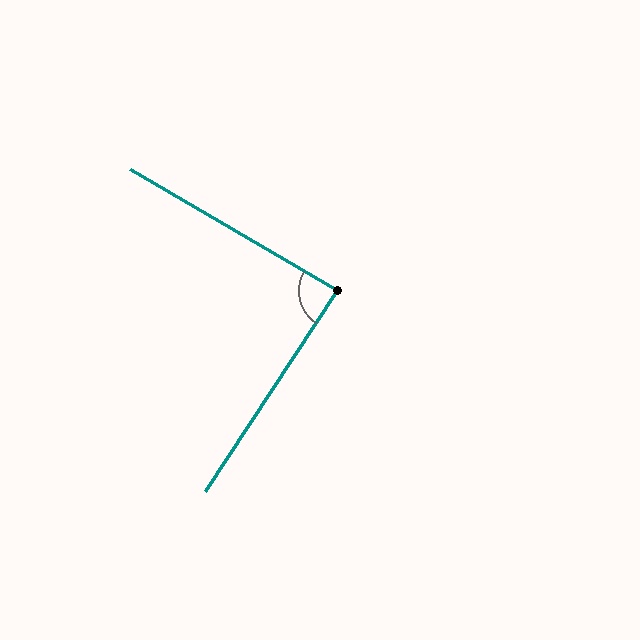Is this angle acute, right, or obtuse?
It is approximately a right angle.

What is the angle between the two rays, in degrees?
Approximately 87 degrees.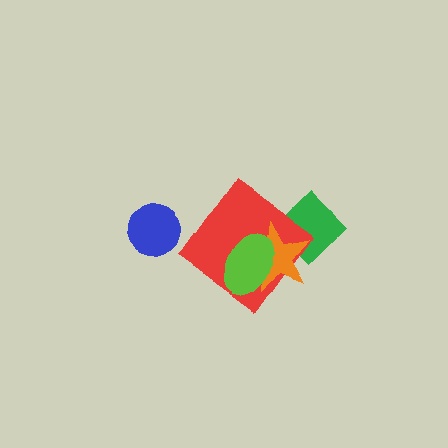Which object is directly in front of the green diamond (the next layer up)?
The red diamond is directly in front of the green diamond.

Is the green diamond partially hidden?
Yes, it is partially covered by another shape.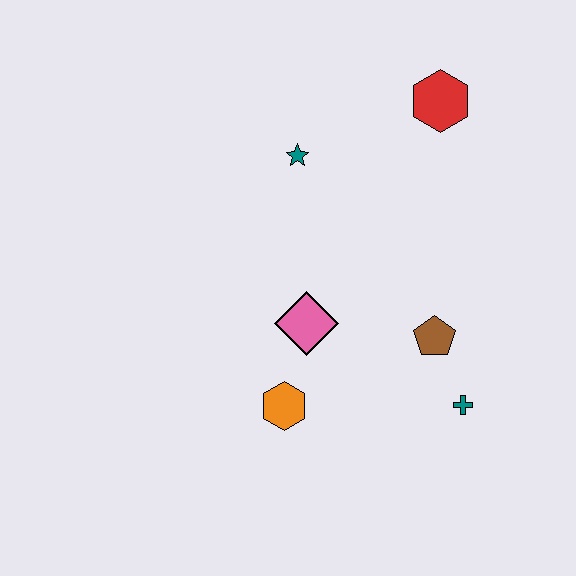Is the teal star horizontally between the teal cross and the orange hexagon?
Yes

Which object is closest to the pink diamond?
The orange hexagon is closest to the pink diamond.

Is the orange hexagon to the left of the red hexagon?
Yes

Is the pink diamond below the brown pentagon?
No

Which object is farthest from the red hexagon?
The orange hexagon is farthest from the red hexagon.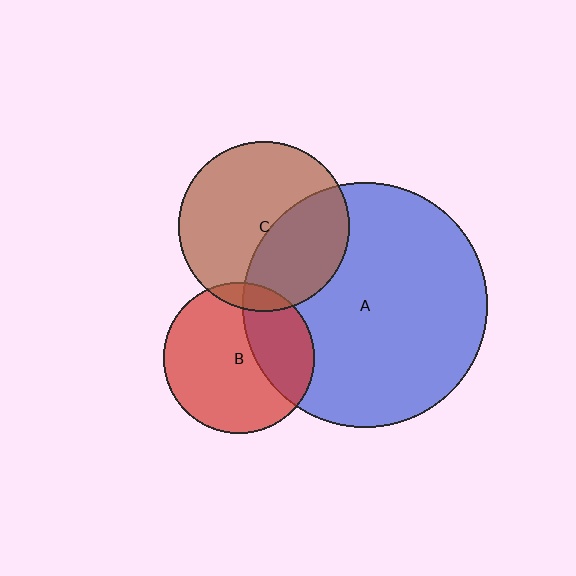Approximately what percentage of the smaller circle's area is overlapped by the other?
Approximately 10%.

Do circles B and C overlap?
Yes.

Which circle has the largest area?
Circle A (blue).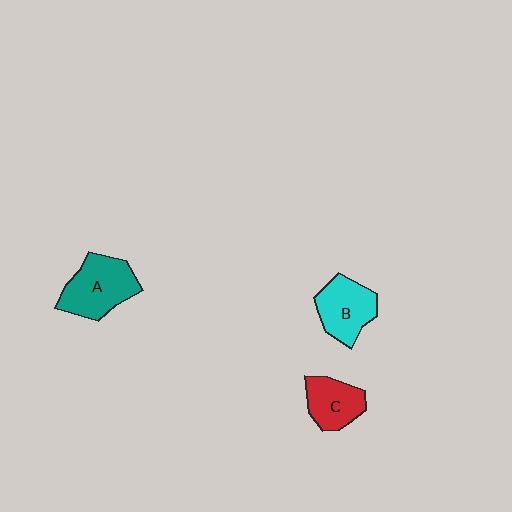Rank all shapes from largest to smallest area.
From largest to smallest: A (teal), B (cyan), C (red).